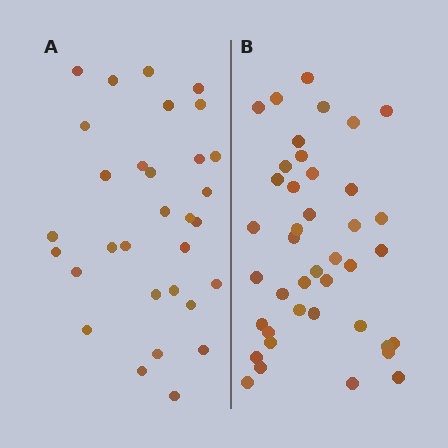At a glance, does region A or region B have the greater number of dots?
Region B (the right region) has more dots.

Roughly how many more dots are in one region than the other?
Region B has roughly 10 or so more dots than region A.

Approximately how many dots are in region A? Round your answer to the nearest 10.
About 30 dots. (The exact count is 31, which rounds to 30.)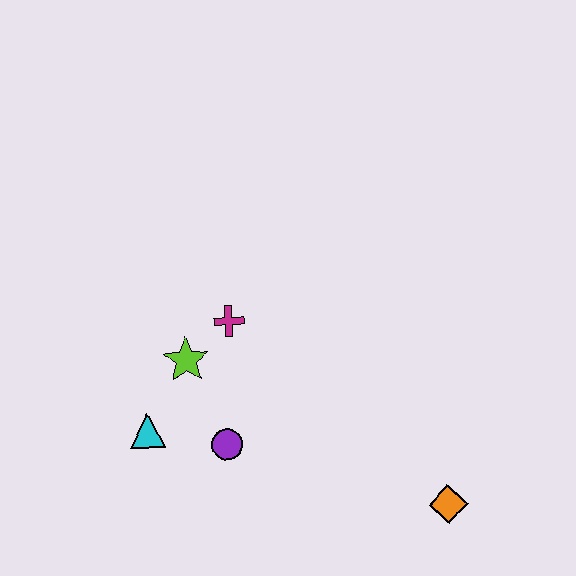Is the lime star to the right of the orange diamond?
No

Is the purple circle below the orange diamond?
No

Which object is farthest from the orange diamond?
The cyan triangle is farthest from the orange diamond.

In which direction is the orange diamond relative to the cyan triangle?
The orange diamond is to the right of the cyan triangle.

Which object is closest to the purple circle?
The cyan triangle is closest to the purple circle.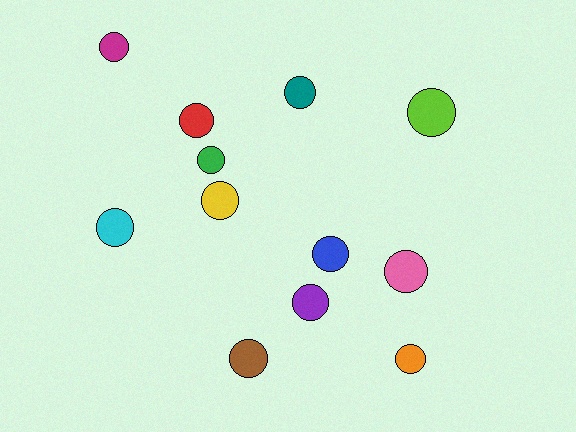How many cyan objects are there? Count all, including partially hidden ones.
There is 1 cyan object.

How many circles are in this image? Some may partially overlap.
There are 12 circles.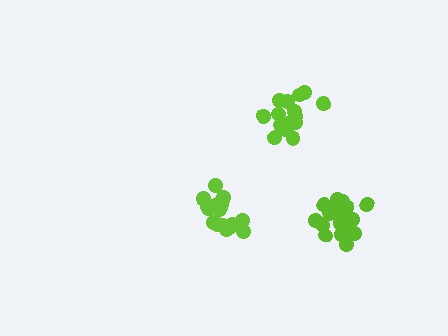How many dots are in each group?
Group 1: 21 dots, Group 2: 16 dots, Group 3: 20 dots (57 total).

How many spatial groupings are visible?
There are 3 spatial groupings.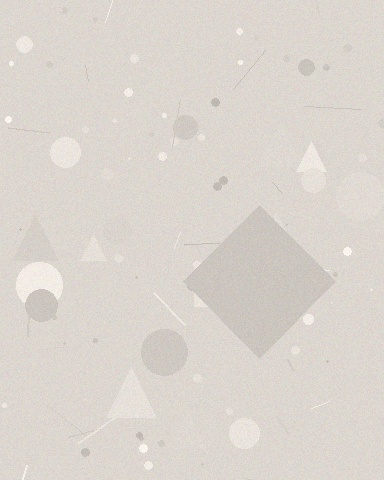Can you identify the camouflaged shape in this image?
The camouflaged shape is a diamond.